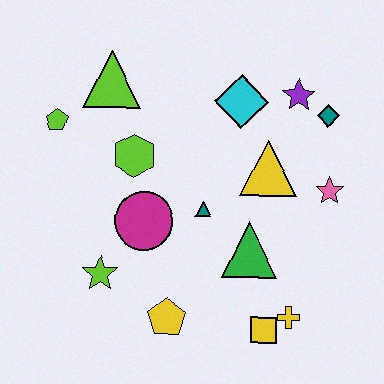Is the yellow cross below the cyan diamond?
Yes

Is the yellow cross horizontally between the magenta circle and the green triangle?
No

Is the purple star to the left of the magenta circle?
No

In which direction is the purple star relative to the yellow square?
The purple star is above the yellow square.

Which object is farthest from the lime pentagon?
The yellow cross is farthest from the lime pentagon.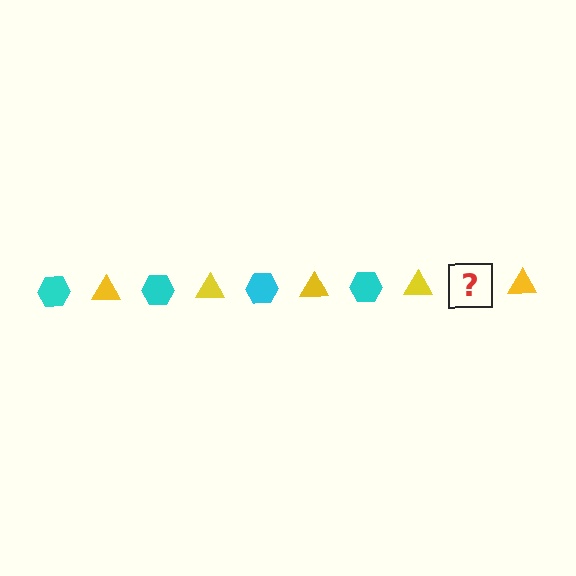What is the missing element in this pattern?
The missing element is a cyan hexagon.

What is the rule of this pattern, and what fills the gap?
The rule is that the pattern alternates between cyan hexagon and yellow triangle. The gap should be filled with a cyan hexagon.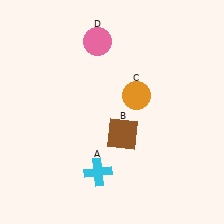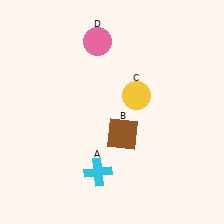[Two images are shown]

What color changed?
The circle (C) changed from orange in Image 1 to yellow in Image 2.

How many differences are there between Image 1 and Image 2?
There is 1 difference between the two images.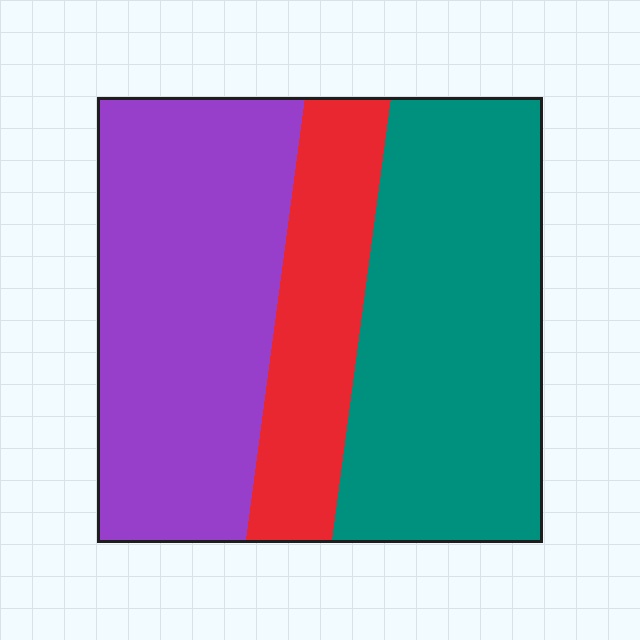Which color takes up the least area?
Red, at roughly 20%.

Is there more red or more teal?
Teal.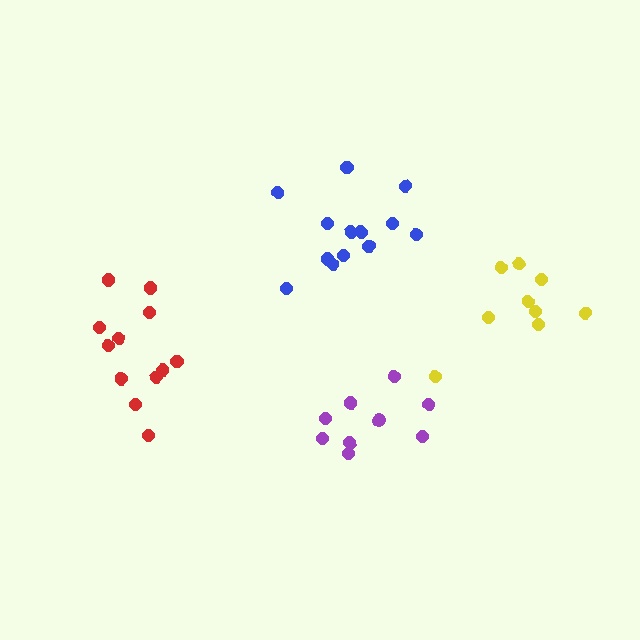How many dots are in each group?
Group 1: 13 dots, Group 2: 12 dots, Group 3: 9 dots, Group 4: 9 dots (43 total).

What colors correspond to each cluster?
The clusters are colored: blue, red, purple, yellow.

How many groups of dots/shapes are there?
There are 4 groups.